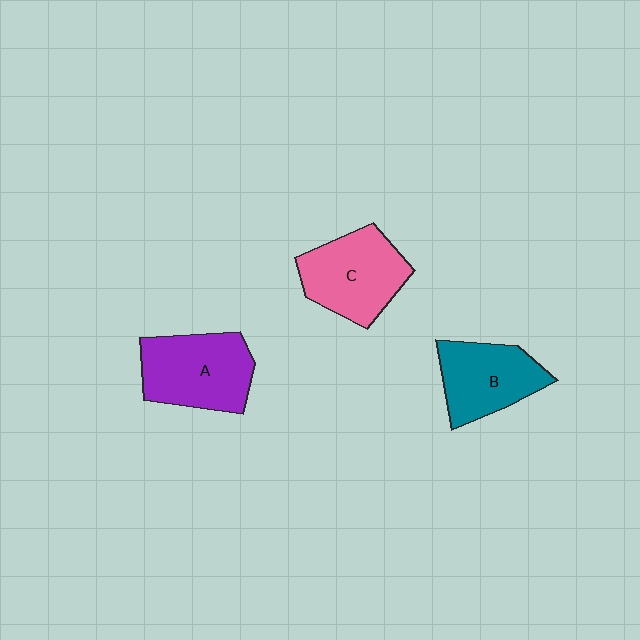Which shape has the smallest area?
Shape B (teal).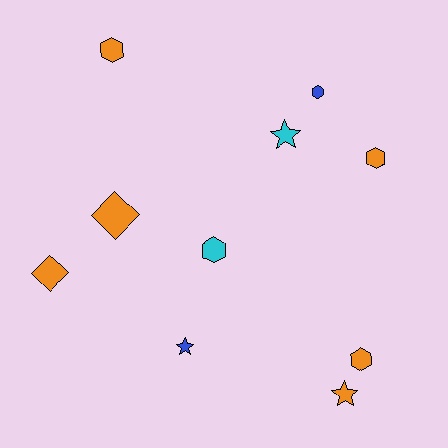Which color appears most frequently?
Orange, with 6 objects.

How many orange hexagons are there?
There are 3 orange hexagons.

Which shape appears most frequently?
Hexagon, with 5 objects.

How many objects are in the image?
There are 10 objects.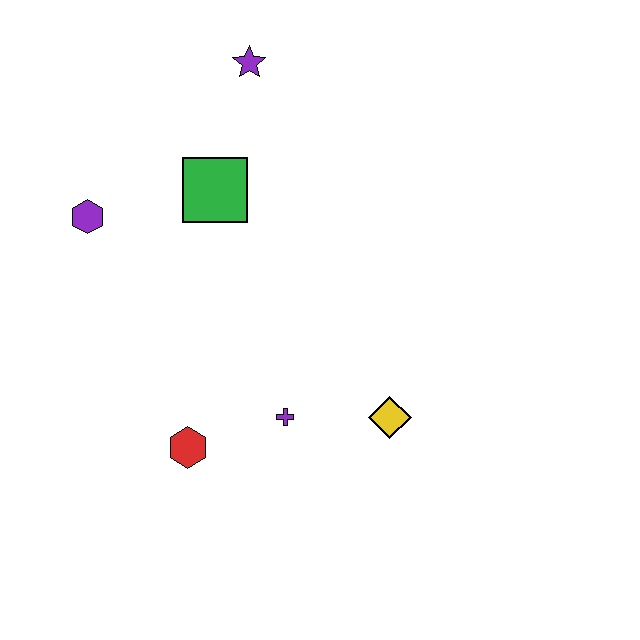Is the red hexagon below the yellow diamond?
Yes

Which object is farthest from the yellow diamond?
The purple star is farthest from the yellow diamond.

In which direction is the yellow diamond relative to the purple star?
The yellow diamond is below the purple star.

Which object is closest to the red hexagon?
The purple cross is closest to the red hexagon.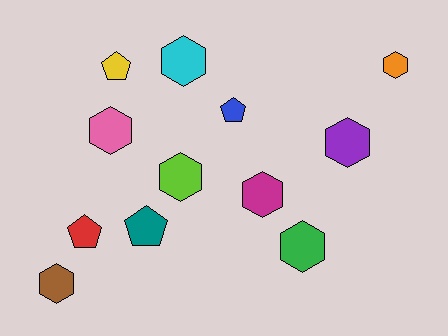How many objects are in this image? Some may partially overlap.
There are 12 objects.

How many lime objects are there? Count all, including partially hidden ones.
There is 1 lime object.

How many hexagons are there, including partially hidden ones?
There are 8 hexagons.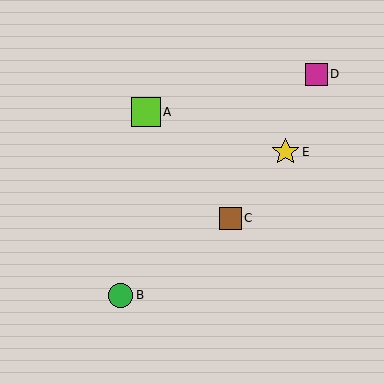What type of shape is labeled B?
Shape B is a green circle.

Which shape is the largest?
The lime square (labeled A) is the largest.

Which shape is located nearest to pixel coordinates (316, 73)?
The magenta square (labeled D) at (316, 74) is nearest to that location.